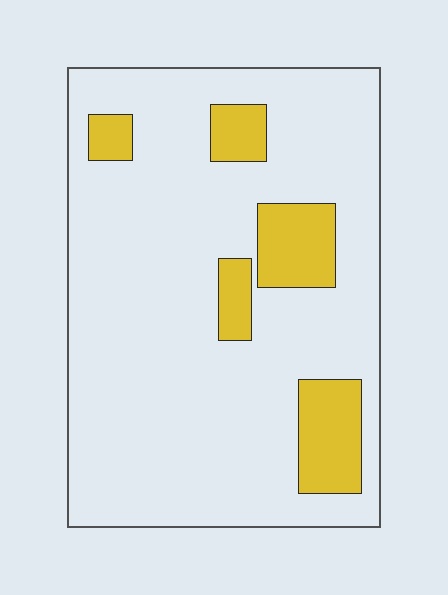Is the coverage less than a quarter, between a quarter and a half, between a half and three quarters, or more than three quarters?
Less than a quarter.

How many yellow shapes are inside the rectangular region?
5.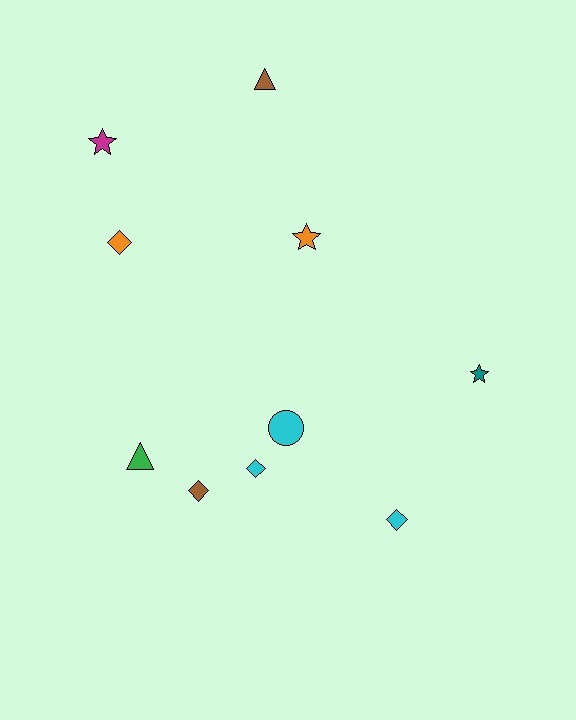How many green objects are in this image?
There is 1 green object.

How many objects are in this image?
There are 10 objects.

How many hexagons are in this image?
There are no hexagons.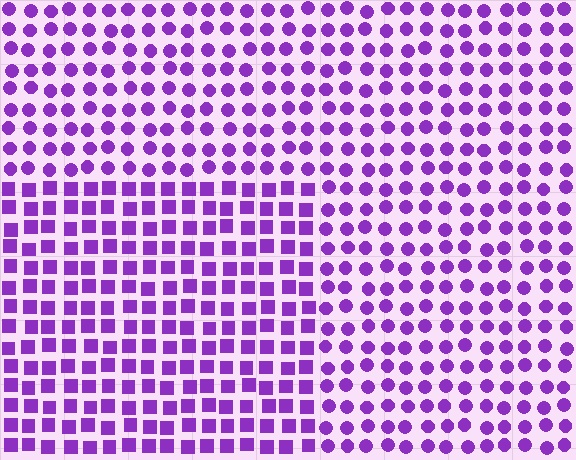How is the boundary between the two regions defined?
The boundary is defined by a change in element shape: squares inside vs. circles outside. All elements share the same color and spacing.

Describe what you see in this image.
The image is filled with small purple elements arranged in a uniform grid. A rectangle-shaped region contains squares, while the surrounding area contains circles. The boundary is defined purely by the change in element shape.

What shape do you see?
I see a rectangle.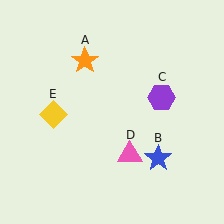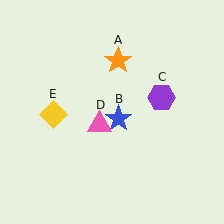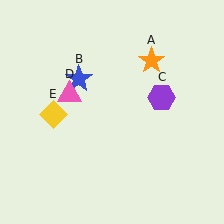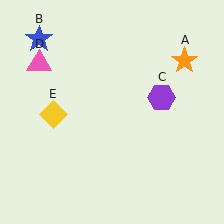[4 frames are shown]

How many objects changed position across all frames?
3 objects changed position: orange star (object A), blue star (object B), pink triangle (object D).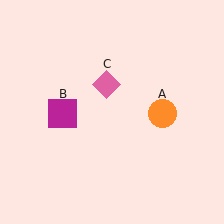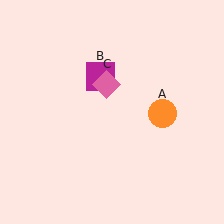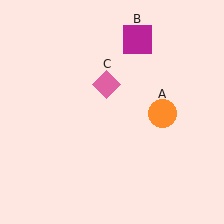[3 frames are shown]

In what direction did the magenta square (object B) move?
The magenta square (object B) moved up and to the right.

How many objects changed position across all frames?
1 object changed position: magenta square (object B).